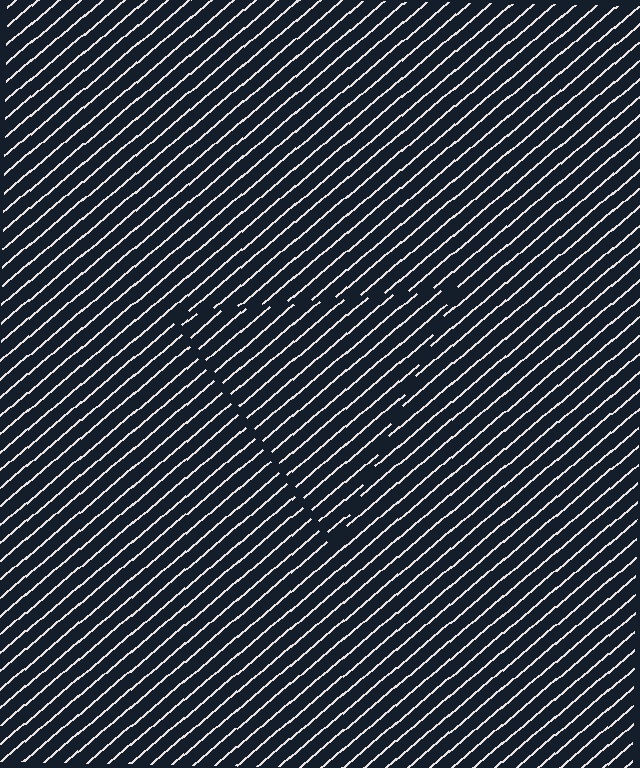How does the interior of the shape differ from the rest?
The interior of the shape contains the same grating, shifted by half a period — the contour is defined by the phase discontinuity where line-ends from the inner and outer gratings abut.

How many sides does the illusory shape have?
3 sides — the line-ends trace a triangle.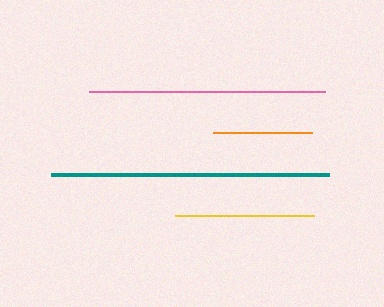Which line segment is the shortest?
The orange line is the shortest at approximately 99 pixels.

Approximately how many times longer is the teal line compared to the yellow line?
The teal line is approximately 2.0 times the length of the yellow line.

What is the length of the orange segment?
The orange segment is approximately 99 pixels long.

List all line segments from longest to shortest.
From longest to shortest: teal, pink, yellow, orange.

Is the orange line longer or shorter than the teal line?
The teal line is longer than the orange line.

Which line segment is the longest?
The teal line is the longest at approximately 278 pixels.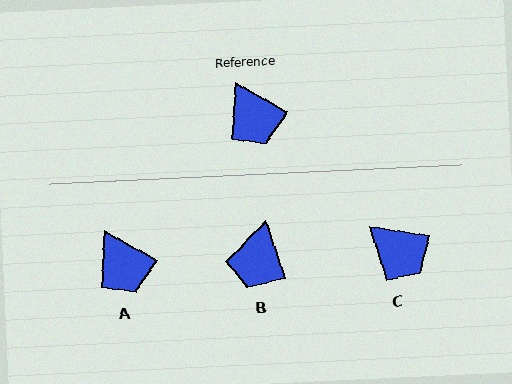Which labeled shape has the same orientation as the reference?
A.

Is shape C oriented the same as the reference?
No, it is off by about 21 degrees.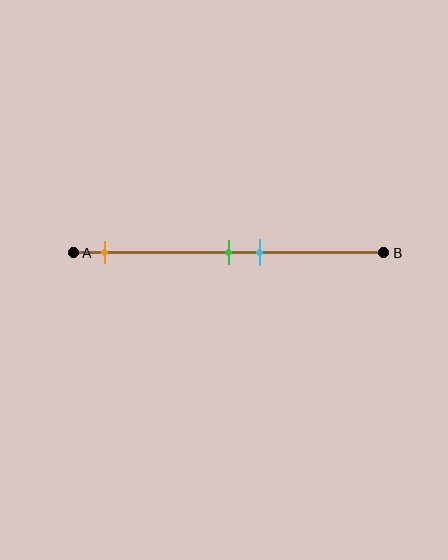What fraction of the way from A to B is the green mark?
The green mark is approximately 50% (0.5) of the way from A to B.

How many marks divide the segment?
There are 3 marks dividing the segment.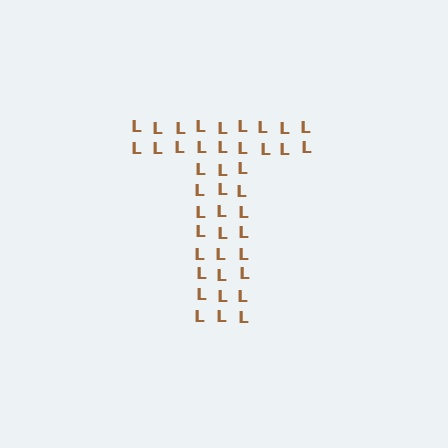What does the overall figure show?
The overall figure shows the letter T.